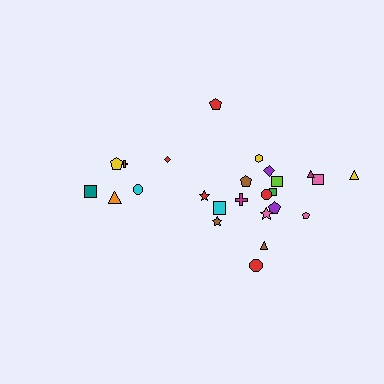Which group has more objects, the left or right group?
The right group.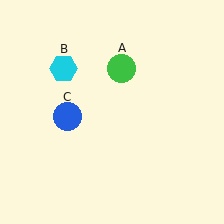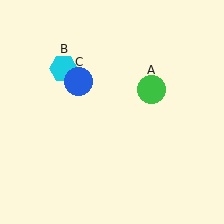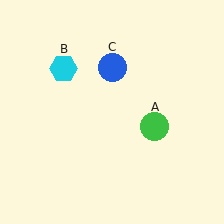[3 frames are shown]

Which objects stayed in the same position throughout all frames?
Cyan hexagon (object B) remained stationary.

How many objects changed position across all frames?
2 objects changed position: green circle (object A), blue circle (object C).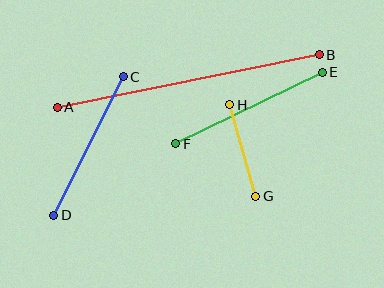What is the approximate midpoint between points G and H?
The midpoint is at approximately (243, 150) pixels.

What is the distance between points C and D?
The distance is approximately 155 pixels.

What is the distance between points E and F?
The distance is approximately 163 pixels.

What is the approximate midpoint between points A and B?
The midpoint is at approximately (188, 81) pixels.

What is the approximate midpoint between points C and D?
The midpoint is at approximately (89, 146) pixels.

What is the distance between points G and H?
The distance is approximately 95 pixels.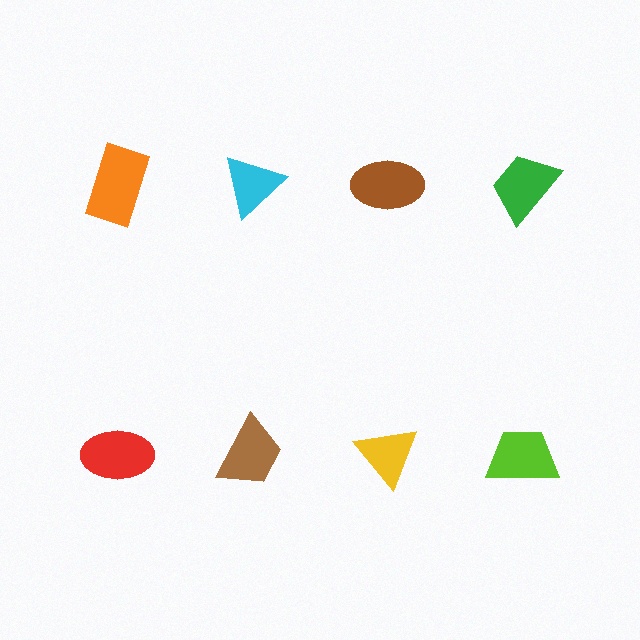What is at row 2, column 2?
A brown trapezoid.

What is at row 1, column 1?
An orange rectangle.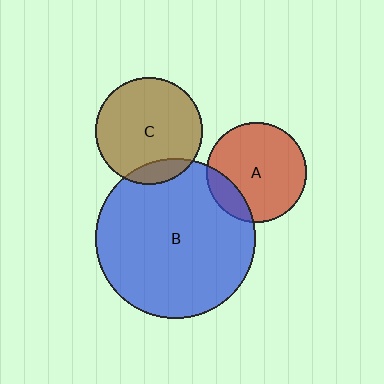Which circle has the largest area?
Circle B (blue).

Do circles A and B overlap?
Yes.